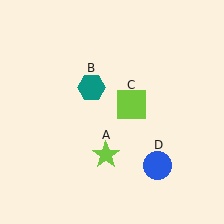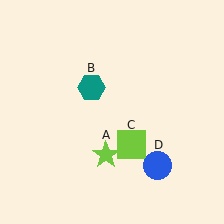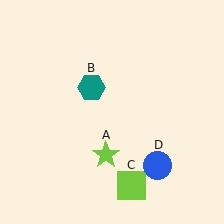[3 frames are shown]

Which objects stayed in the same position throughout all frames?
Lime star (object A) and teal hexagon (object B) and blue circle (object D) remained stationary.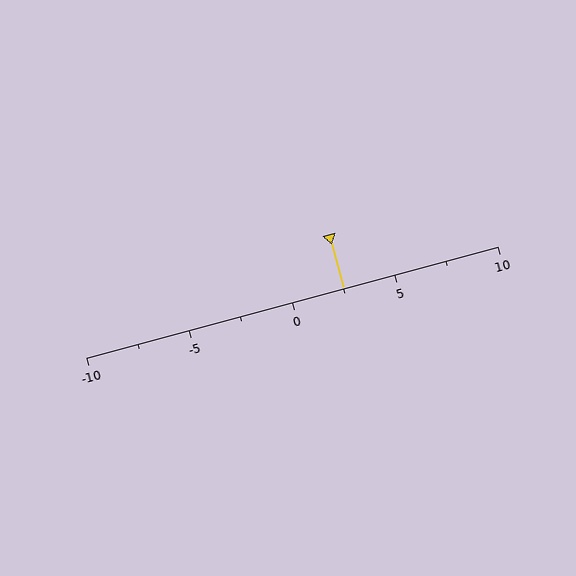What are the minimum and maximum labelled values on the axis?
The axis runs from -10 to 10.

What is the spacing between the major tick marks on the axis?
The major ticks are spaced 5 apart.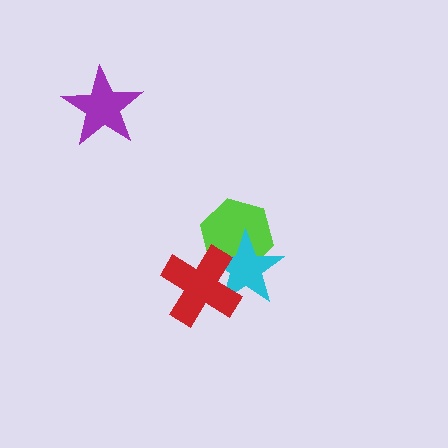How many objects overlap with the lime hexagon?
2 objects overlap with the lime hexagon.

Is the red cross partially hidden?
No, no other shape covers it.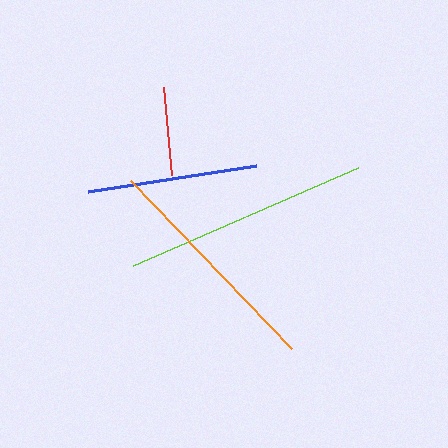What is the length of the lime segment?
The lime segment is approximately 246 pixels long.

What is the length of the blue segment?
The blue segment is approximately 169 pixels long.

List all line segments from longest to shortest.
From longest to shortest: lime, orange, blue, red.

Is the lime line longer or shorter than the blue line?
The lime line is longer than the blue line.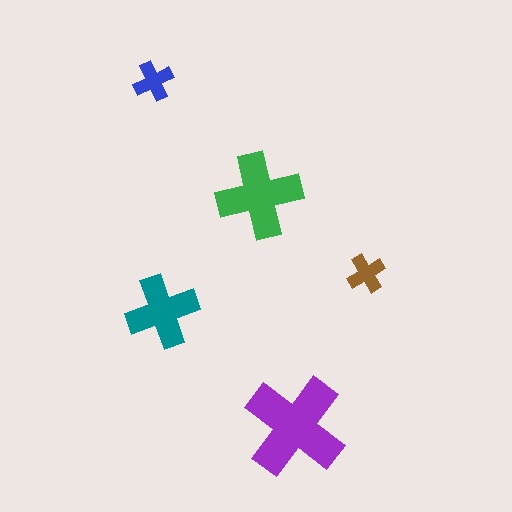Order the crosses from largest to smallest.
the purple one, the green one, the teal one, the blue one, the brown one.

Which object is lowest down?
The purple cross is bottommost.